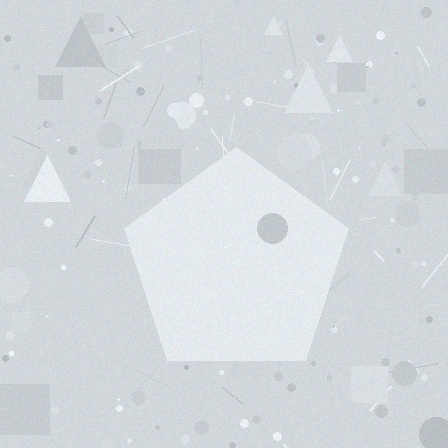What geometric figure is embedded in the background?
A pentagon is embedded in the background.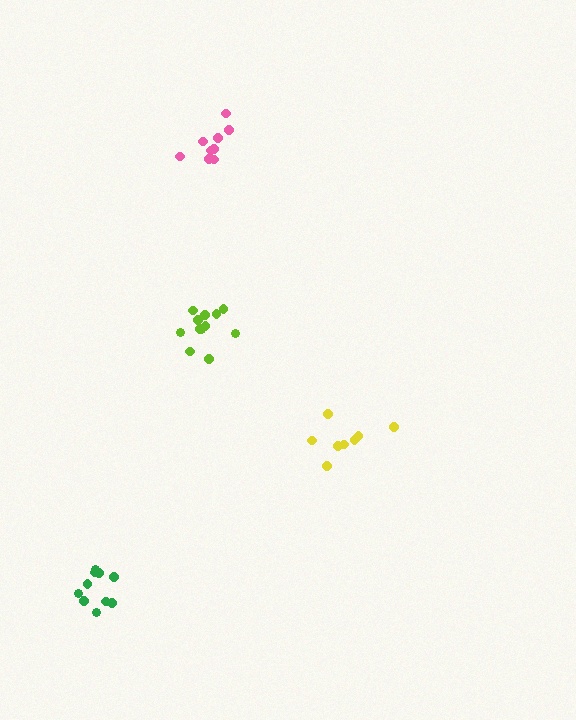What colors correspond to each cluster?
The clusters are colored: lime, yellow, green, pink.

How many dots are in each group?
Group 1: 12 dots, Group 2: 8 dots, Group 3: 10 dots, Group 4: 9 dots (39 total).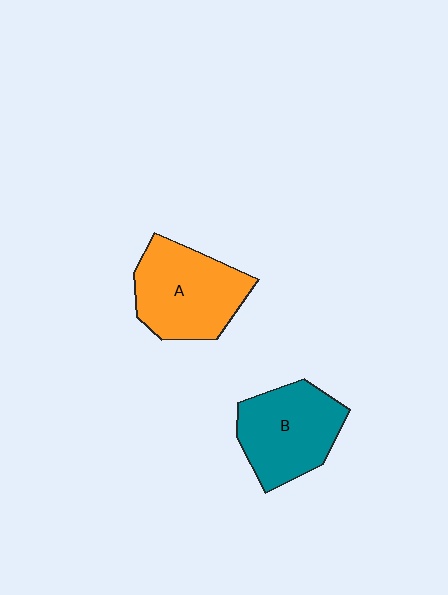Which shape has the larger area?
Shape A (orange).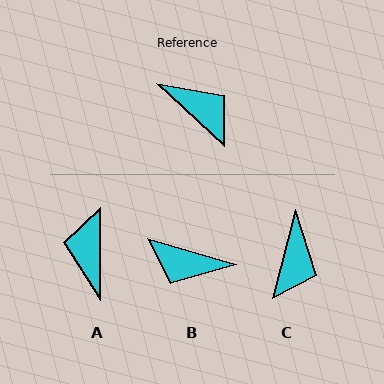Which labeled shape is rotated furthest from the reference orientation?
B, about 154 degrees away.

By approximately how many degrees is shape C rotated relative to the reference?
Approximately 62 degrees clockwise.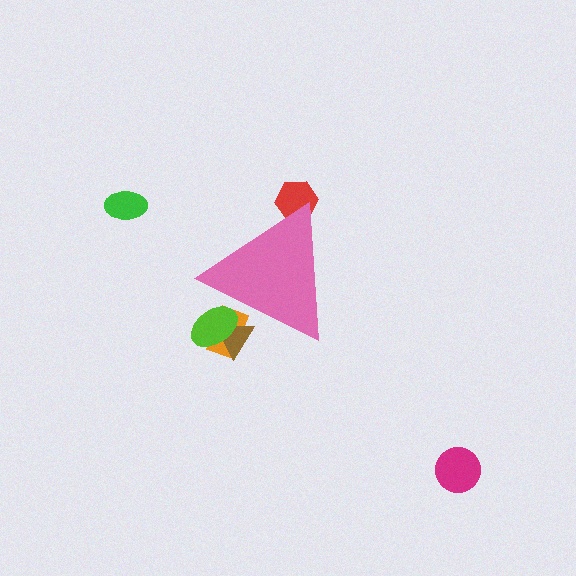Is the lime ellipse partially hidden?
Yes, the lime ellipse is partially hidden behind the pink triangle.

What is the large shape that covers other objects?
A pink triangle.